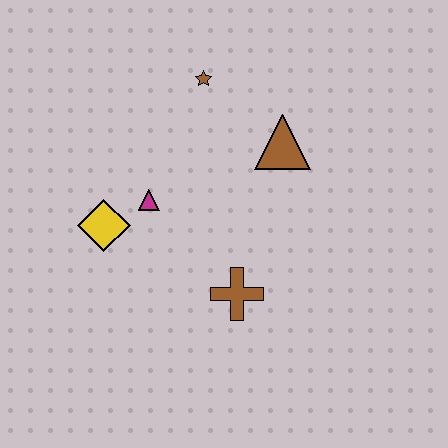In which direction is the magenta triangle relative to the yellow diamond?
The magenta triangle is to the right of the yellow diamond.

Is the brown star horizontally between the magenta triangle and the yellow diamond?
No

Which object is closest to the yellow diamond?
The magenta triangle is closest to the yellow diamond.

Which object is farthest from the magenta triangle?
The brown triangle is farthest from the magenta triangle.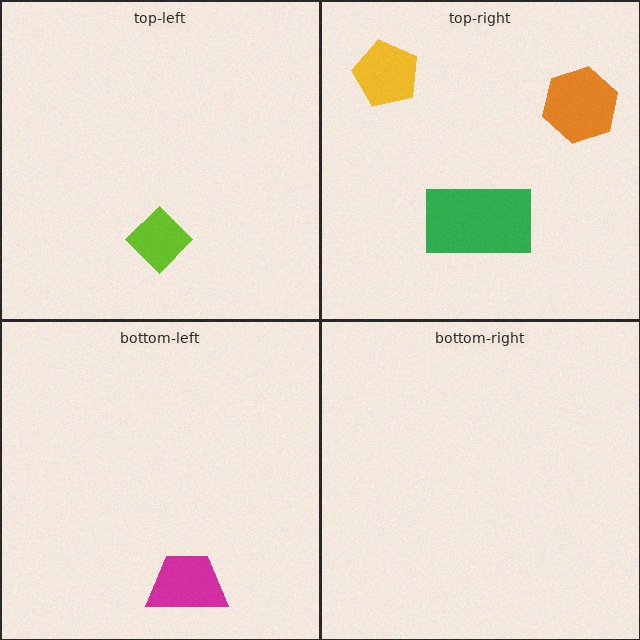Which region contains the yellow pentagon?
The top-right region.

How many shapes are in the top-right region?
3.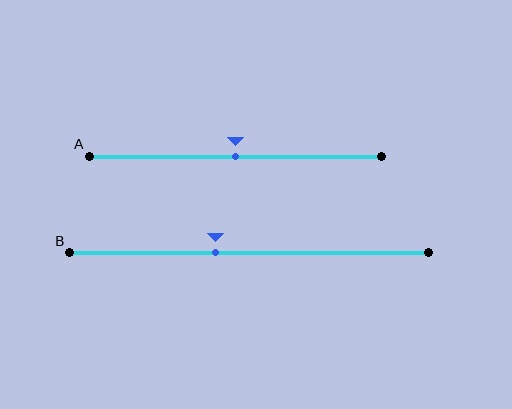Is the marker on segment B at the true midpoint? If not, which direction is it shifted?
No, the marker on segment B is shifted to the left by about 9% of the segment length.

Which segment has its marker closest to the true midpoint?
Segment A has its marker closest to the true midpoint.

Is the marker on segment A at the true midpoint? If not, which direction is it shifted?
Yes, the marker on segment A is at the true midpoint.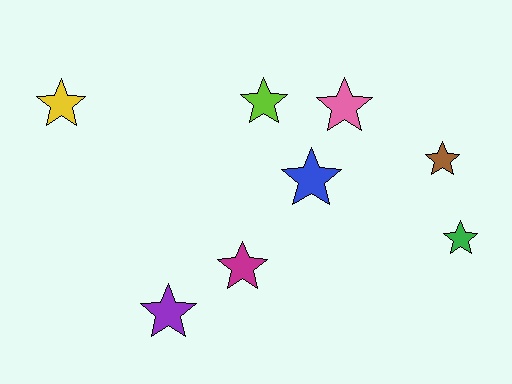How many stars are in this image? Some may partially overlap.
There are 8 stars.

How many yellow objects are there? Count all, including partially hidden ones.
There is 1 yellow object.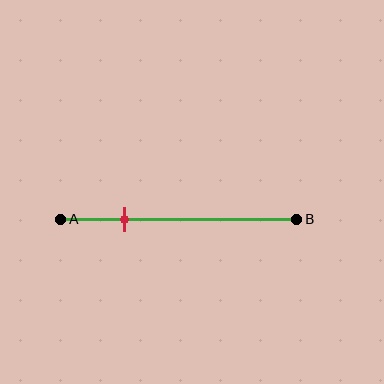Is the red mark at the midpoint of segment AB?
No, the mark is at about 25% from A, not at the 50% midpoint.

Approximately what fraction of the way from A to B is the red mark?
The red mark is approximately 25% of the way from A to B.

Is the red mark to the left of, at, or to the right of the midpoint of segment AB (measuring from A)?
The red mark is to the left of the midpoint of segment AB.